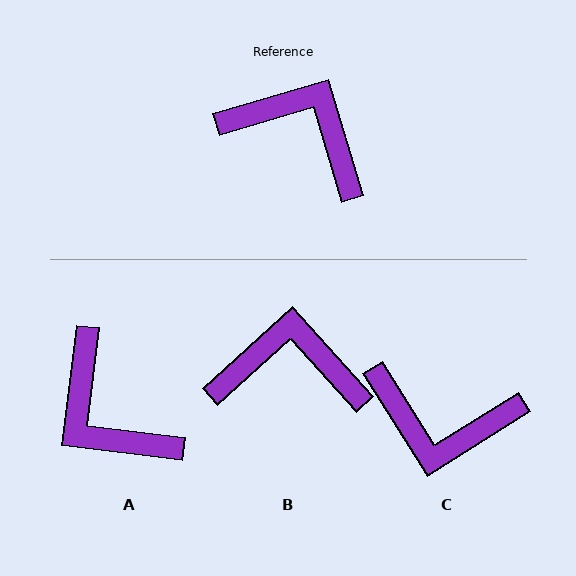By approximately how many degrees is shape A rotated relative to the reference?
Approximately 157 degrees counter-clockwise.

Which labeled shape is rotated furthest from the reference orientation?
C, about 164 degrees away.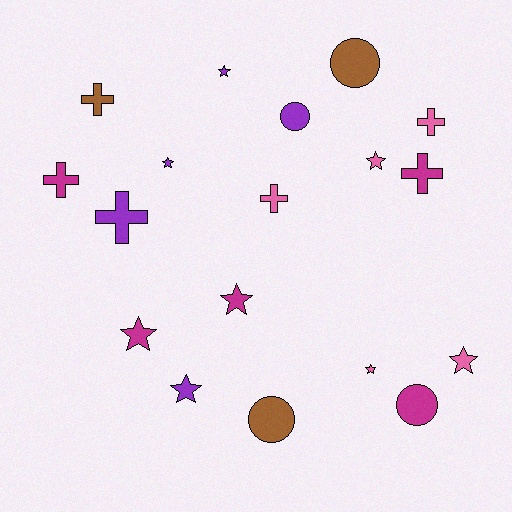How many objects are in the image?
There are 18 objects.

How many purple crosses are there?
There is 1 purple cross.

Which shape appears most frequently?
Star, with 8 objects.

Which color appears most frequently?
Purple, with 5 objects.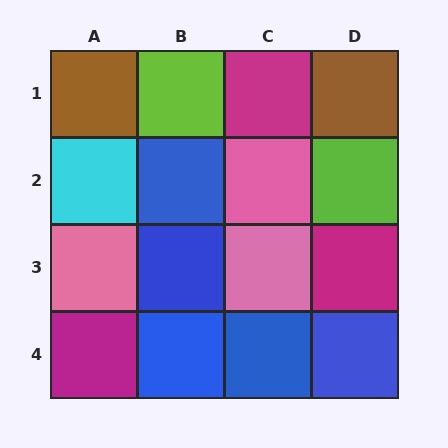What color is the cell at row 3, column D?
Magenta.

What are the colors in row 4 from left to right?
Magenta, blue, blue, blue.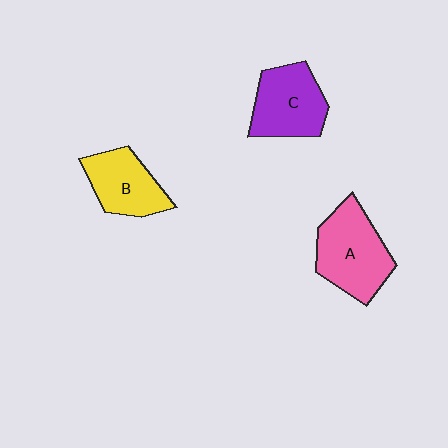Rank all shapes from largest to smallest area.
From largest to smallest: A (pink), C (purple), B (yellow).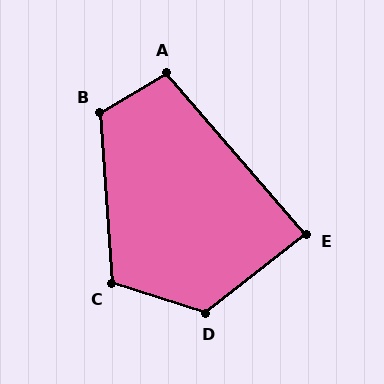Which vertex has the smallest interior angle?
E, at approximately 87 degrees.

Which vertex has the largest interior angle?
D, at approximately 124 degrees.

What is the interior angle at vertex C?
Approximately 111 degrees (obtuse).